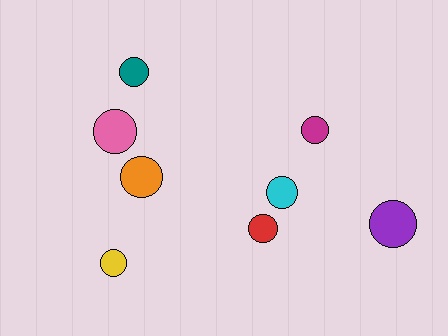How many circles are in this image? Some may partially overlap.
There are 8 circles.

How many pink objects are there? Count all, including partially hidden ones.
There is 1 pink object.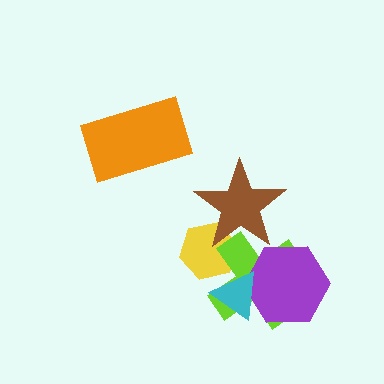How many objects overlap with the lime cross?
4 objects overlap with the lime cross.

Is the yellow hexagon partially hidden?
Yes, it is partially covered by another shape.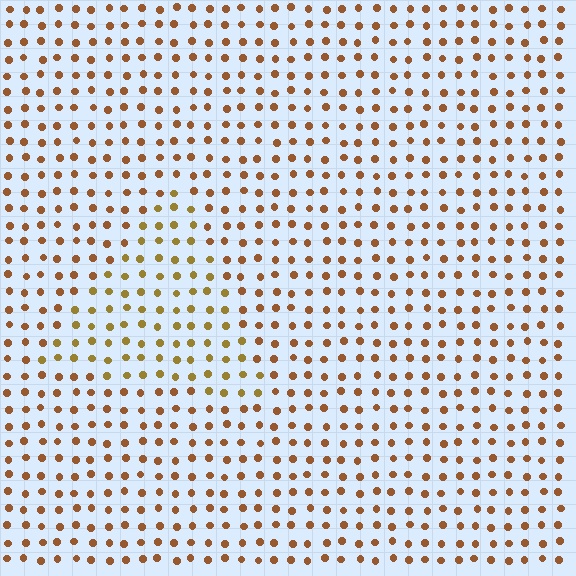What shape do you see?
I see a triangle.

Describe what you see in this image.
The image is filled with small brown elements in a uniform arrangement. A triangle-shaped region is visible where the elements are tinted to a slightly different hue, forming a subtle color boundary.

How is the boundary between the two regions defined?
The boundary is defined purely by a slight shift in hue (about 24 degrees). Spacing, size, and orientation are identical on both sides.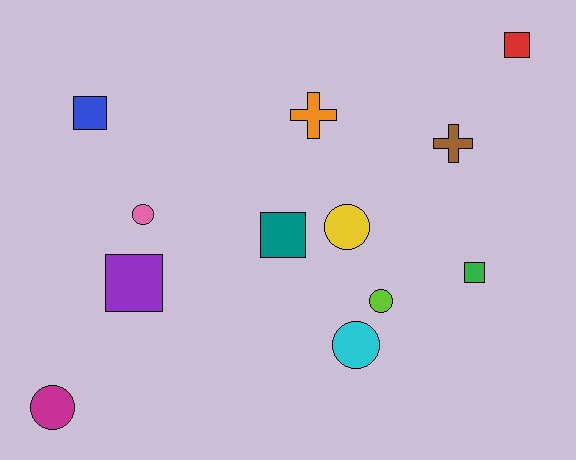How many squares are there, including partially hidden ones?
There are 5 squares.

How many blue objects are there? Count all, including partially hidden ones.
There is 1 blue object.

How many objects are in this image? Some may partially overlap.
There are 12 objects.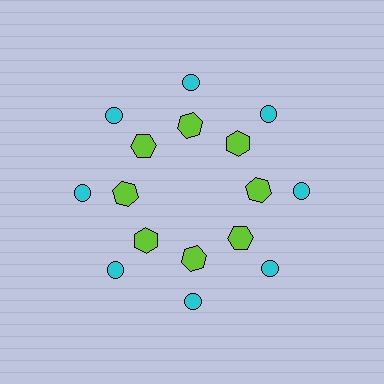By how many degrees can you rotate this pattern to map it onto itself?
The pattern maps onto itself every 45 degrees of rotation.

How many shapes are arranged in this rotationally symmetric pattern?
There are 16 shapes, arranged in 8 groups of 2.